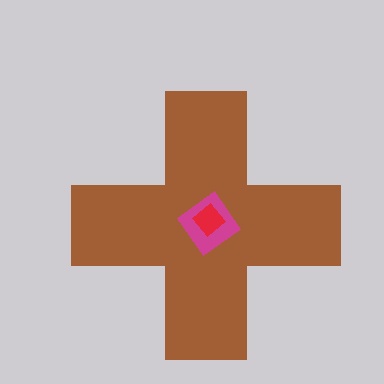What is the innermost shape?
The red diamond.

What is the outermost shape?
The brown cross.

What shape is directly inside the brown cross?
The magenta diamond.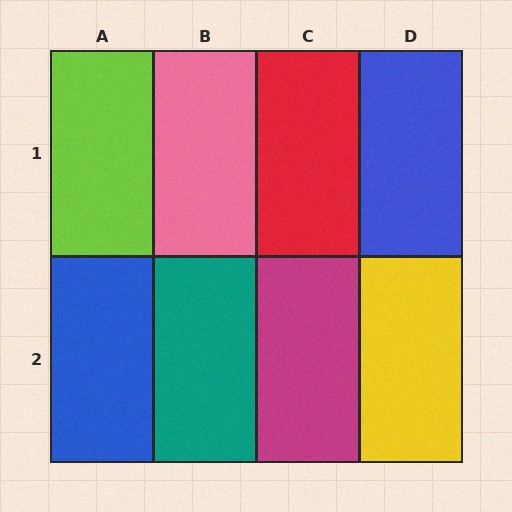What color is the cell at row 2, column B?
Teal.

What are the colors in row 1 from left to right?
Lime, pink, red, blue.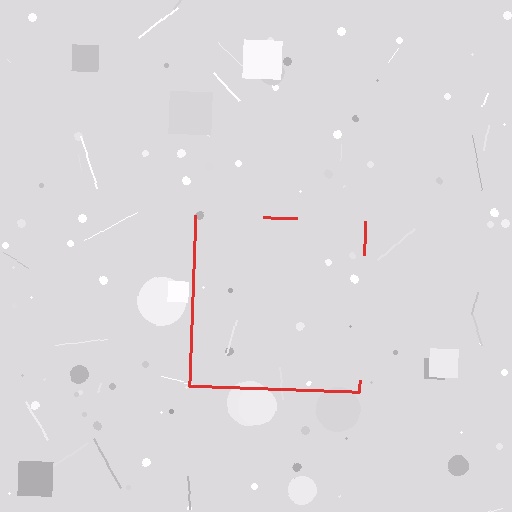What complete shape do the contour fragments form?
The contour fragments form a square.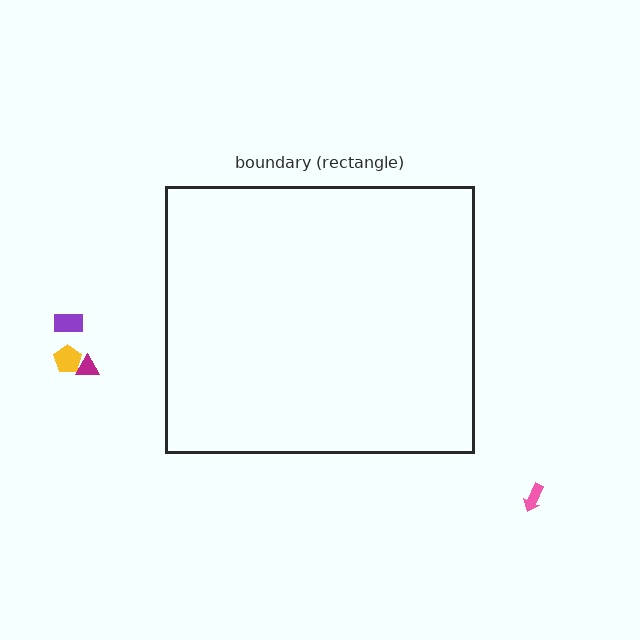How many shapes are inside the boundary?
0 inside, 4 outside.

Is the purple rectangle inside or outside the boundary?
Outside.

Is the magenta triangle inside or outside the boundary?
Outside.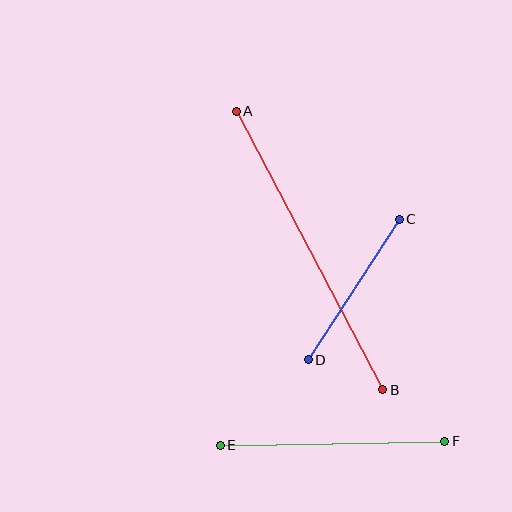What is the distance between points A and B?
The distance is approximately 315 pixels.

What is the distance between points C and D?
The distance is approximately 167 pixels.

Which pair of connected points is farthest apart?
Points A and B are farthest apart.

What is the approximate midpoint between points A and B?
The midpoint is at approximately (310, 251) pixels.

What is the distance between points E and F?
The distance is approximately 225 pixels.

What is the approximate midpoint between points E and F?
The midpoint is at approximately (332, 443) pixels.